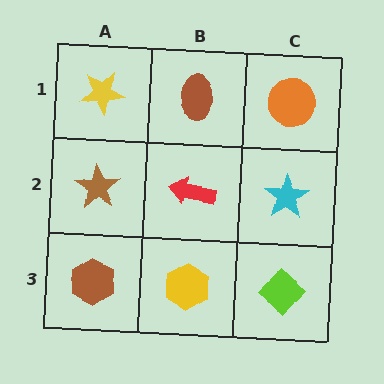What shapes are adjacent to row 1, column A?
A brown star (row 2, column A), a brown ellipse (row 1, column B).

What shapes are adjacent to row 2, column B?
A brown ellipse (row 1, column B), a yellow hexagon (row 3, column B), a brown star (row 2, column A), a cyan star (row 2, column C).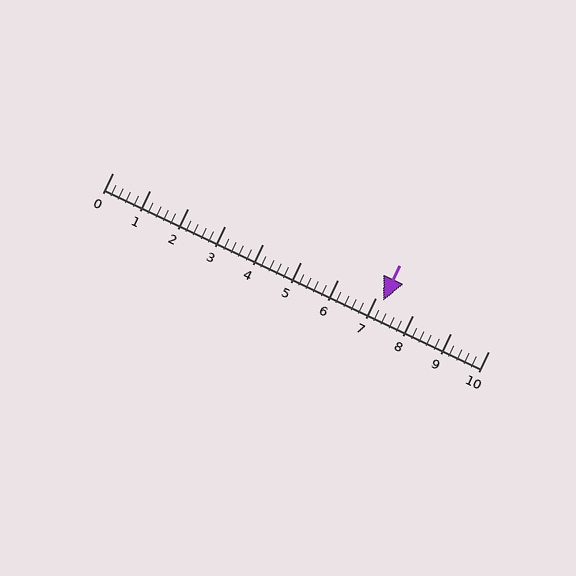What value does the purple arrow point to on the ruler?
The purple arrow points to approximately 7.2.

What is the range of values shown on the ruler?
The ruler shows values from 0 to 10.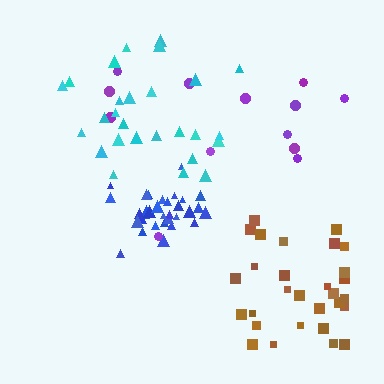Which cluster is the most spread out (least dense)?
Purple.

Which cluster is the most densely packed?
Blue.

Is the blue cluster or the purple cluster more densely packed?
Blue.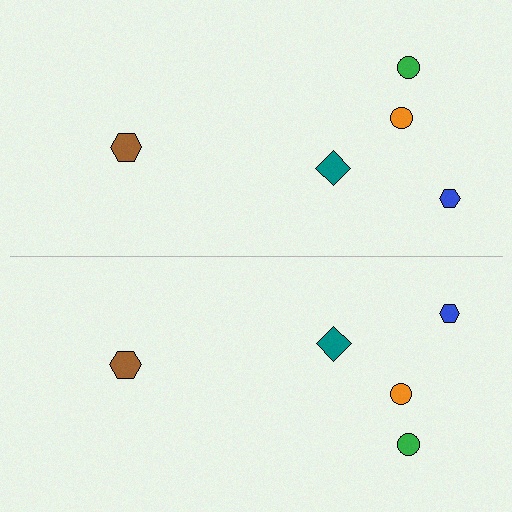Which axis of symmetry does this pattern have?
The pattern has a horizontal axis of symmetry running through the center of the image.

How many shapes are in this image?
There are 10 shapes in this image.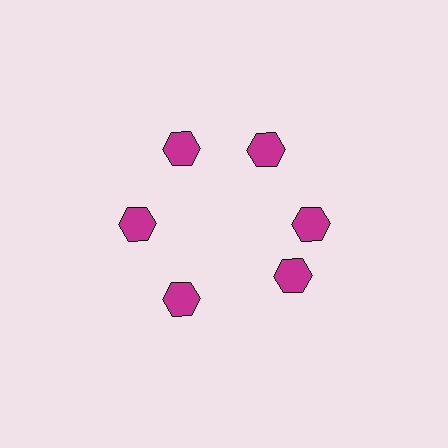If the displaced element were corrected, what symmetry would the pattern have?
It would have 6-fold rotational symmetry — the pattern would map onto itself every 60 degrees.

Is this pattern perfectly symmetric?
No. The 6 magenta hexagons are arranged in a ring, but one element near the 5 o'clock position is rotated out of alignment along the ring, breaking the 6-fold rotational symmetry.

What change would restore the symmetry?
The symmetry would be restored by rotating it back into even spacing with its neighbors so that all 6 hexagons sit at equal angles and equal distance from the center.